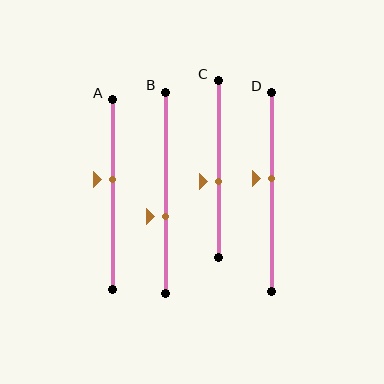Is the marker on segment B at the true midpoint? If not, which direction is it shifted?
No, the marker on segment B is shifted downward by about 12% of the segment length.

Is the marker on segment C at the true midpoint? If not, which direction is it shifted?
No, the marker on segment C is shifted downward by about 7% of the segment length.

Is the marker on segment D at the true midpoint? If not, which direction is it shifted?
No, the marker on segment D is shifted upward by about 7% of the segment length.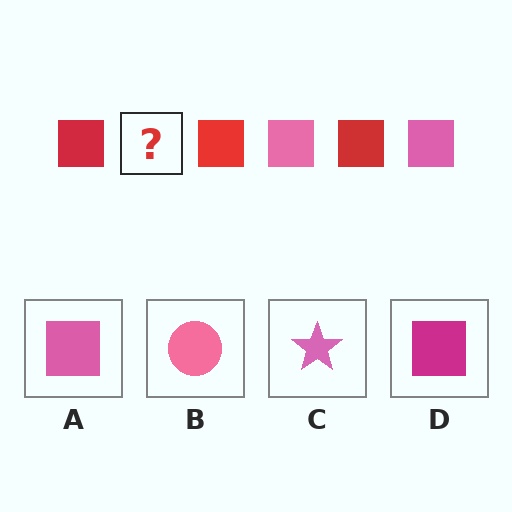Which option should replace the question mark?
Option A.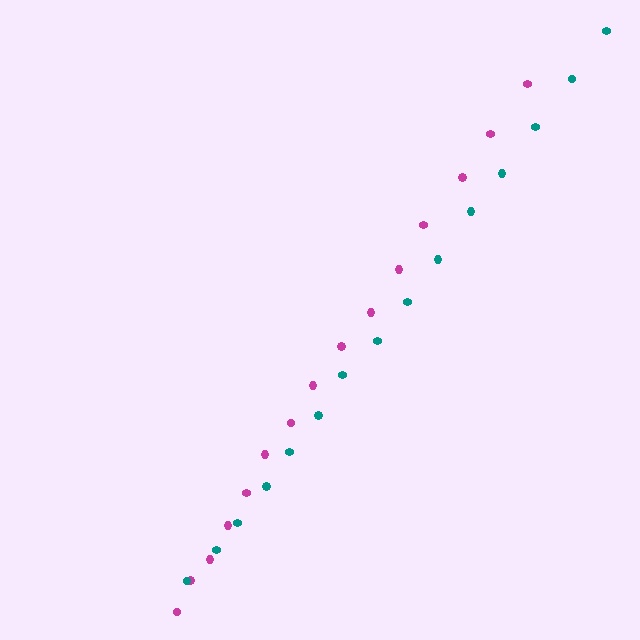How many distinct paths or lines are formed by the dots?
There are 2 distinct paths.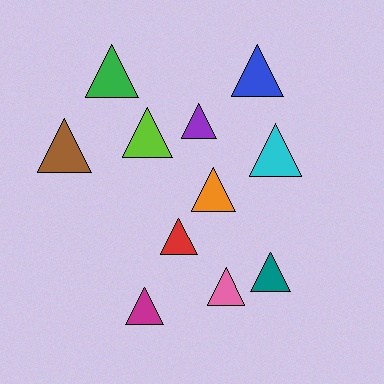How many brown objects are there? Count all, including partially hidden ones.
There is 1 brown object.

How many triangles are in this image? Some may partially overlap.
There are 11 triangles.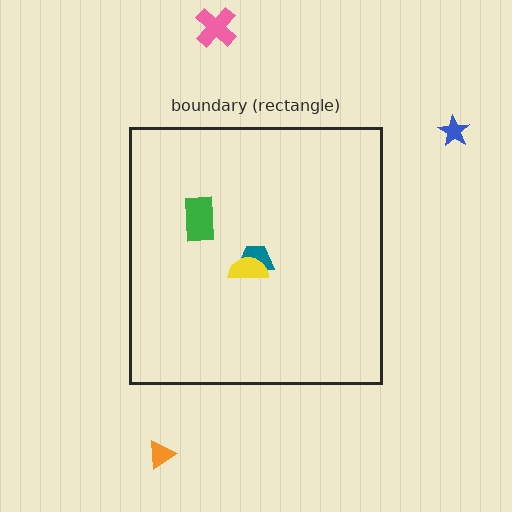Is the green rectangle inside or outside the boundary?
Inside.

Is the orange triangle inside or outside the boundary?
Outside.